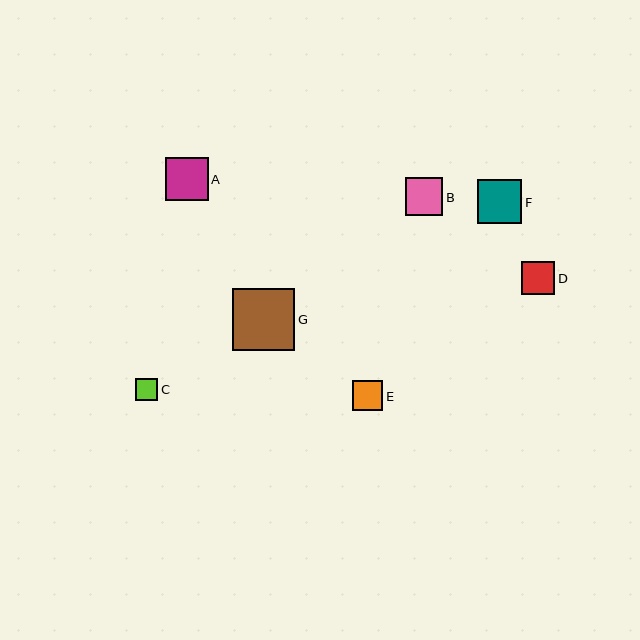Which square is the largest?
Square G is the largest with a size of approximately 62 pixels.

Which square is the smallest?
Square C is the smallest with a size of approximately 23 pixels.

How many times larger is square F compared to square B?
Square F is approximately 1.2 times the size of square B.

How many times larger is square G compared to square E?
Square G is approximately 2.0 times the size of square E.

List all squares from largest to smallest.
From largest to smallest: G, F, A, B, D, E, C.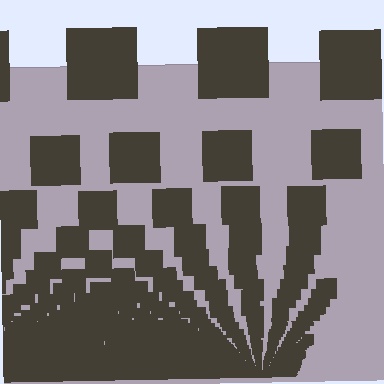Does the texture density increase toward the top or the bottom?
Density increases toward the bottom.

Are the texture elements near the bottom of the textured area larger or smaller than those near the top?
Smaller. The gradient is inverted — elements near the bottom are smaller and denser.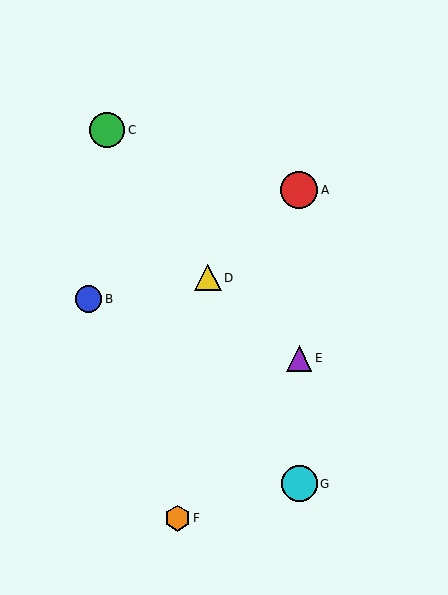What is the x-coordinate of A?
Object A is at x≈299.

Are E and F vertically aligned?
No, E is at x≈299 and F is at x≈177.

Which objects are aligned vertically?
Objects A, E, G are aligned vertically.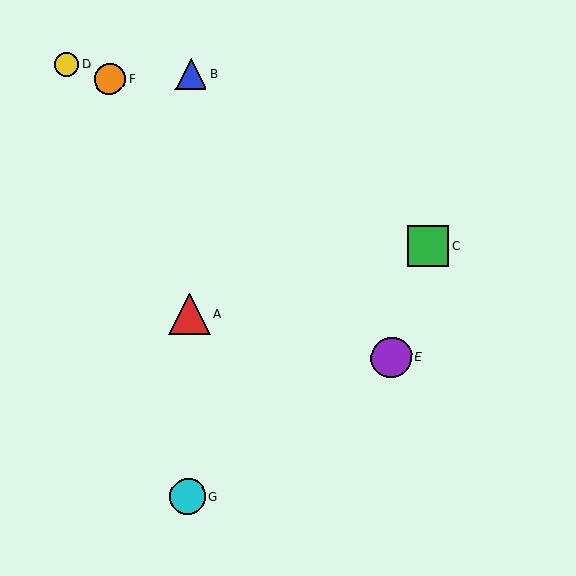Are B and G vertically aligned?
Yes, both are at x≈191.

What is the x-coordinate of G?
Object G is at x≈188.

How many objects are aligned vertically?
3 objects (A, B, G) are aligned vertically.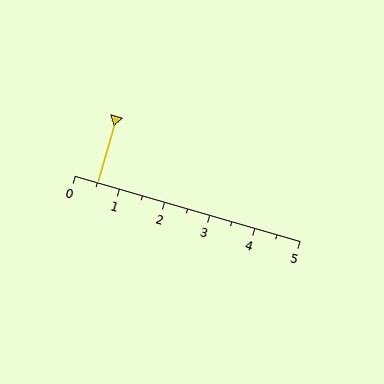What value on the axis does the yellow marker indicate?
The marker indicates approximately 0.5.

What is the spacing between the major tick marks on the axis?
The major ticks are spaced 1 apart.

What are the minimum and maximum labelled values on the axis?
The axis runs from 0 to 5.